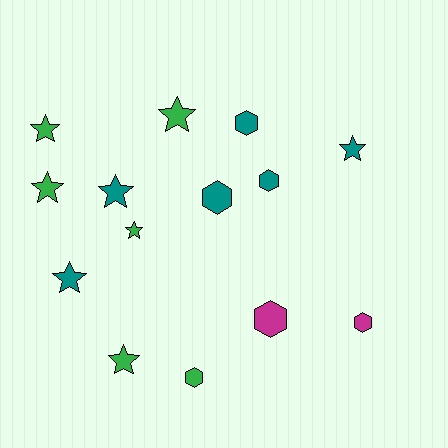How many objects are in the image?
There are 14 objects.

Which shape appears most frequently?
Star, with 8 objects.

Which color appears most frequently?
Teal, with 6 objects.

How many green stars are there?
There are 5 green stars.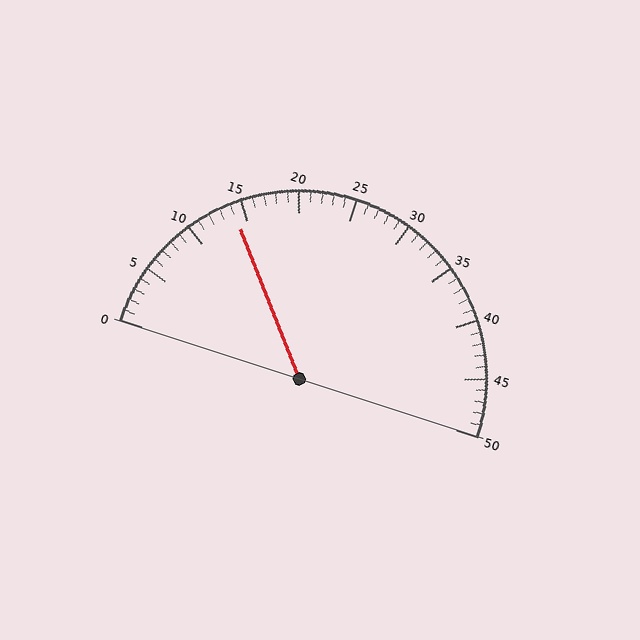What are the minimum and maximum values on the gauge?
The gauge ranges from 0 to 50.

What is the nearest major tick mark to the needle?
The nearest major tick mark is 15.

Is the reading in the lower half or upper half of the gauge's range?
The reading is in the lower half of the range (0 to 50).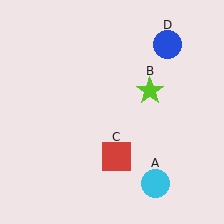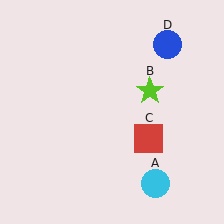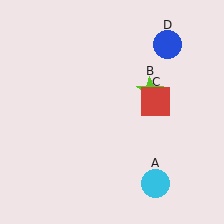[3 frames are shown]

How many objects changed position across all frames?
1 object changed position: red square (object C).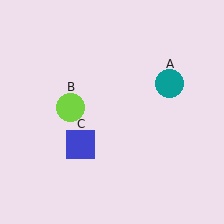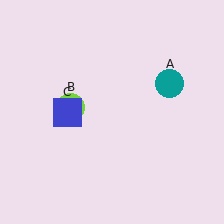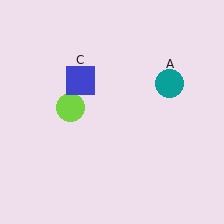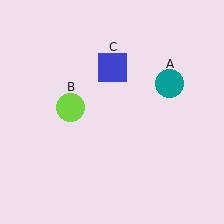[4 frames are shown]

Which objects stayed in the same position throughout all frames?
Teal circle (object A) and lime circle (object B) remained stationary.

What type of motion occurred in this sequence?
The blue square (object C) rotated clockwise around the center of the scene.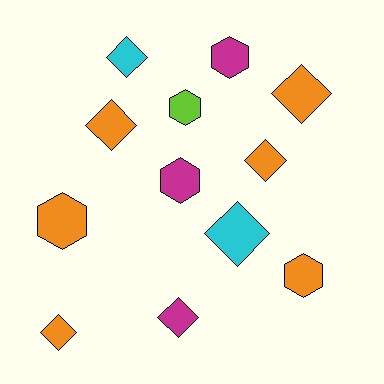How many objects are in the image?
There are 12 objects.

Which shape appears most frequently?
Diamond, with 7 objects.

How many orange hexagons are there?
There are 2 orange hexagons.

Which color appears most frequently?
Orange, with 6 objects.